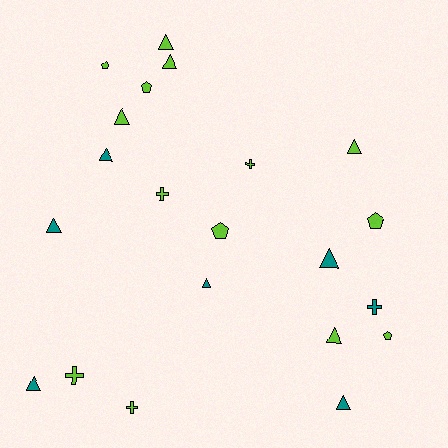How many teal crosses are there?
There is 1 teal cross.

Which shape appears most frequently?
Triangle, with 11 objects.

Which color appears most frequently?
Lime, with 14 objects.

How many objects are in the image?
There are 21 objects.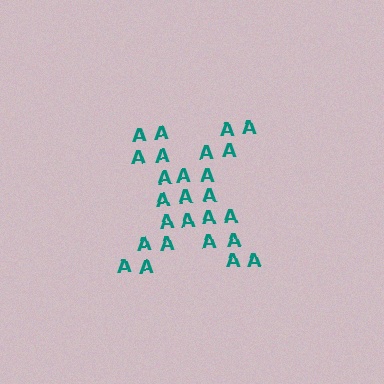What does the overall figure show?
The overall figure shows the letter X.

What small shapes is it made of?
It is made of small letter A's.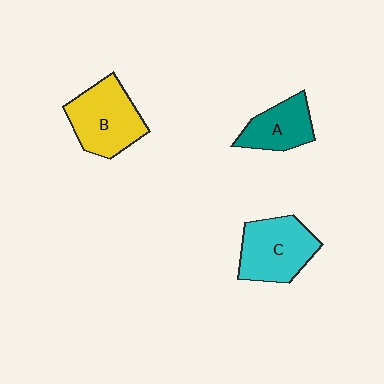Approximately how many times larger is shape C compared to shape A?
Approximately 1.4 times.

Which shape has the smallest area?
Shape A (teal).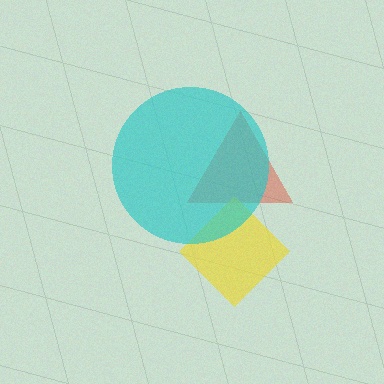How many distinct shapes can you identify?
There are 3 distinct shapes: a red triangle, a yellow diamond, a cyan circle.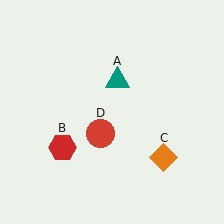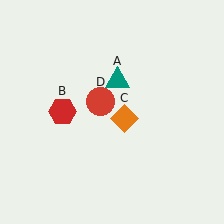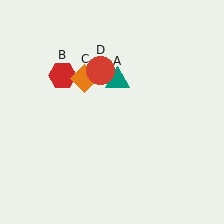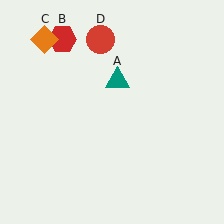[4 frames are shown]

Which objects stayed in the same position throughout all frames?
Teal triangle (object A) remained stationary.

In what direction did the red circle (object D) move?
The red circle (object D) moved up.